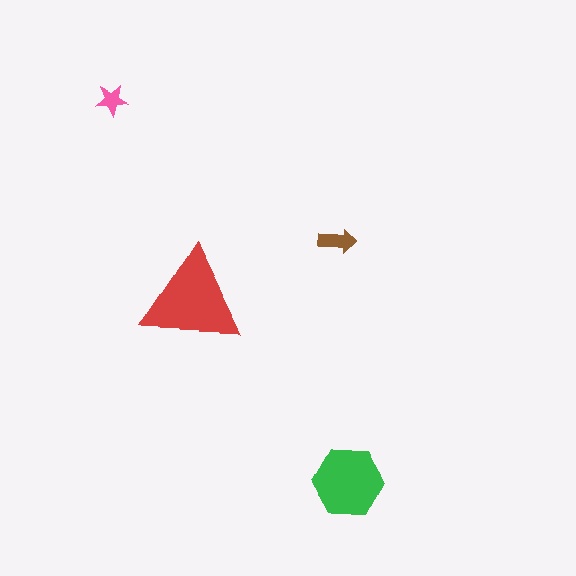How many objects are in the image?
There are 4 objects in the image.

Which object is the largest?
The red triangle.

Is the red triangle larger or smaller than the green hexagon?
Larger.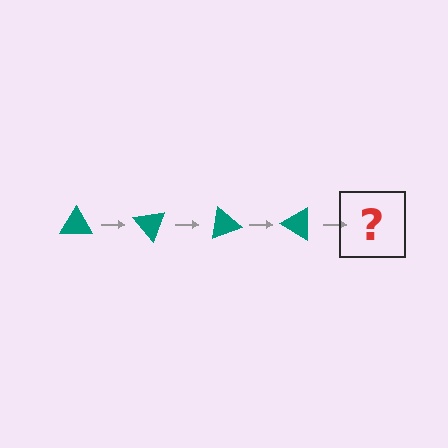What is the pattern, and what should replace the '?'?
The pattern is that the triangle rotates 50 degrees each step. The '?' should be a teal triangle rotated 200 degrees.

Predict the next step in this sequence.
The next step is a teal triangle rotated 200 degrees.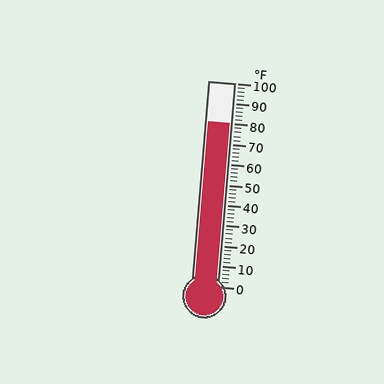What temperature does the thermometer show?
The thermometer shows approximately 80°F.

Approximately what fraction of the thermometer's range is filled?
The thermometer is filled to approximately 80% of its range.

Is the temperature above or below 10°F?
The temperature is above 10°F.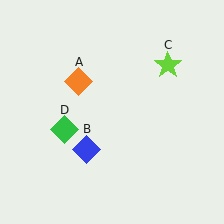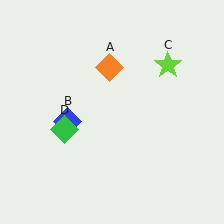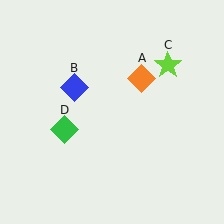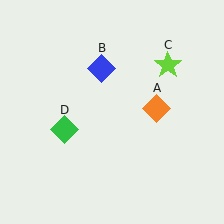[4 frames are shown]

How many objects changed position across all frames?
2 objects changed position: orange diamond (object A), blue diamond (object B).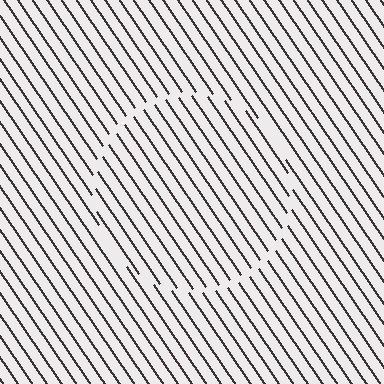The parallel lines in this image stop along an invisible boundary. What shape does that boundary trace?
An illusory circle. The interior of the shape contains the same grating, shifted by half a period — the contour is defined by the phase discontinuity where line-ends from the inner and outer gratings abut.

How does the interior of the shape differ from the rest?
The interior of the shape contains the same grating, shifted by half a period — the contour is defined by the phase discontinuity where line-ends from the inner and outer gratings abut.